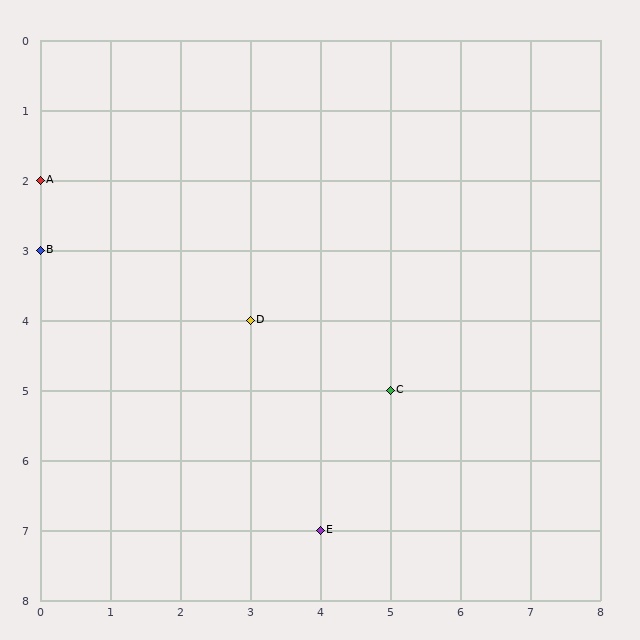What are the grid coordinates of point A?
Point A is at grid coordinates (0, 2).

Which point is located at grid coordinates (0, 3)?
Point B is at (0, 3).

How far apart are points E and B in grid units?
Points E and B are 4 columns and 4 rows apart (about 5.7 grid units diagonally).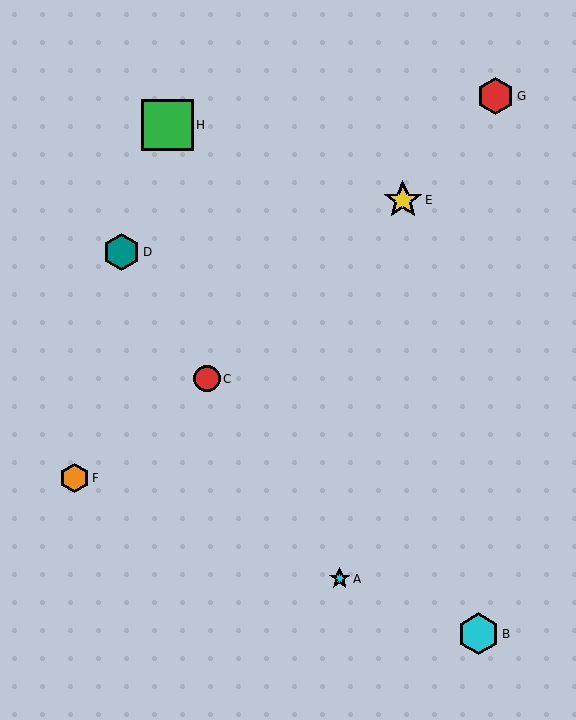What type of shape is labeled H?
Shape H is a green square.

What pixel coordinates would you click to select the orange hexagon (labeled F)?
Click at (75, 478) to select the orange hexagon F.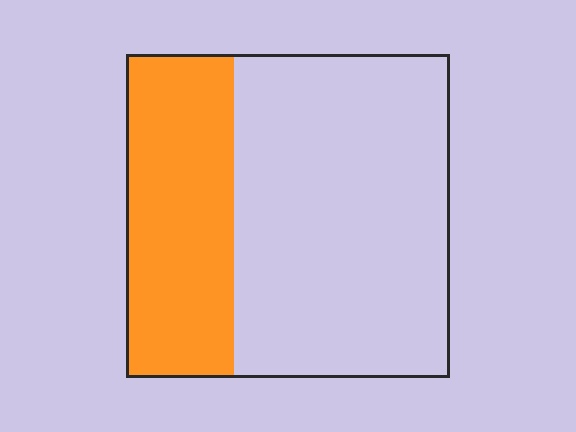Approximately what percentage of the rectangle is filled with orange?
Approximately 35%.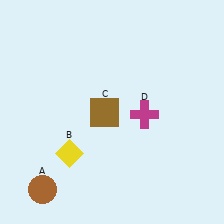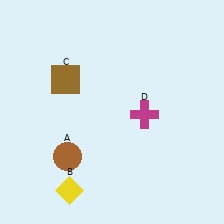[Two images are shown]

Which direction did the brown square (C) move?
The brown square (C) moved left.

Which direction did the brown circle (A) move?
The brown circle (A) moved up.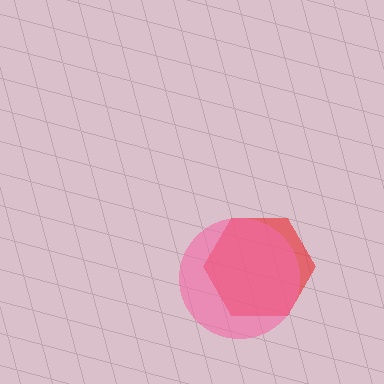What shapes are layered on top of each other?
The layered shapes are: a red hexagon, a pink circle.